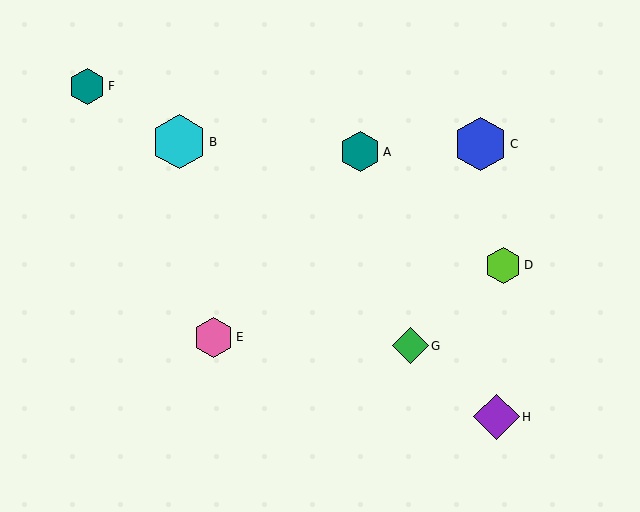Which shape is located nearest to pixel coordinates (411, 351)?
The green diamond (labeled G) at (410, 346) is nearest to that location.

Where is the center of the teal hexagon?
The center of the teal hexagon is at (87, 86).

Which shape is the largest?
The cyan hexagon (labeled B) is the largest.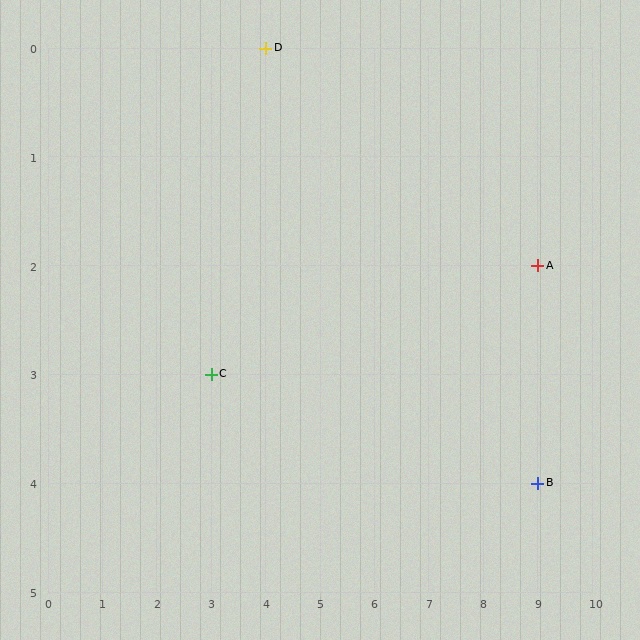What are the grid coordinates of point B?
Point B is at grid coordinates (9, 4).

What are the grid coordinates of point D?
Point D is at grid coordinates (4, 0).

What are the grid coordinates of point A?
Point A is at grid coordinates (9, 2).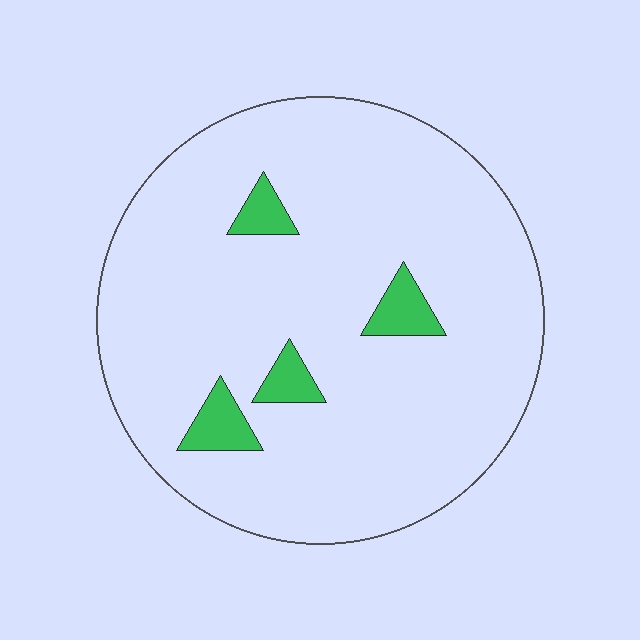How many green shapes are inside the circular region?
4.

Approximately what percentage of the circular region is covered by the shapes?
Approximately 5%.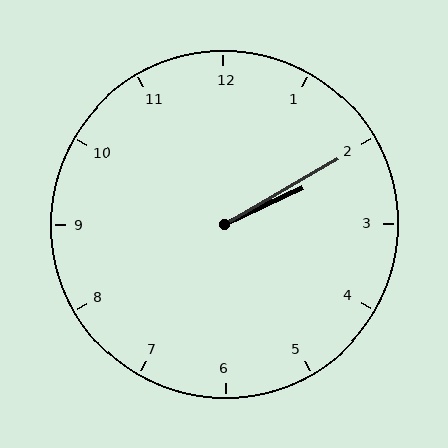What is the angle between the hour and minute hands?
Approximately 5 degrees.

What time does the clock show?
2:10.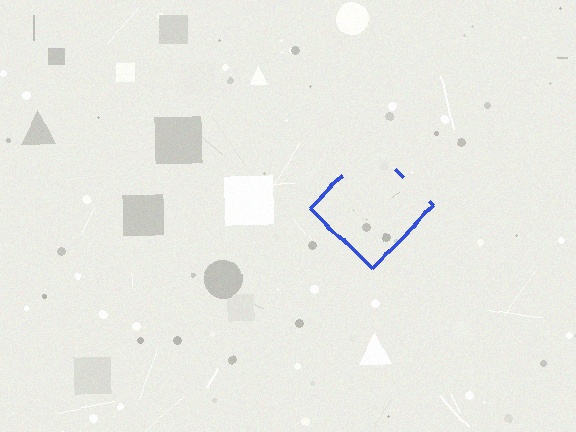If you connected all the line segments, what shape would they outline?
They would outline a diamond.